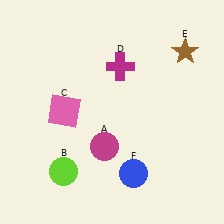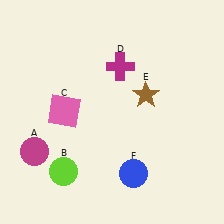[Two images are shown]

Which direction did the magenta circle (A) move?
The magenta circle (A) moved left.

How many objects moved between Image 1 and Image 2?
2 objects moved between the two images.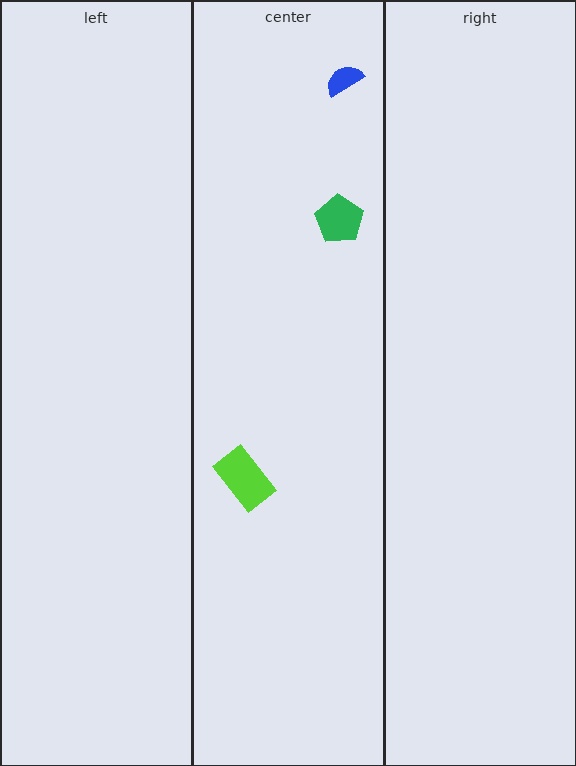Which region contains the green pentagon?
The center region.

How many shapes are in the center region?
3.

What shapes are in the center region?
The blue semicircle, the lime rectangle, the green pentagon.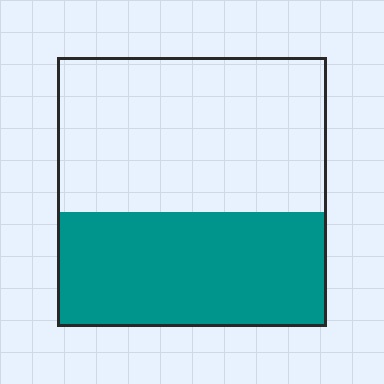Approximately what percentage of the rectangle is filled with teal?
Approximately 45%.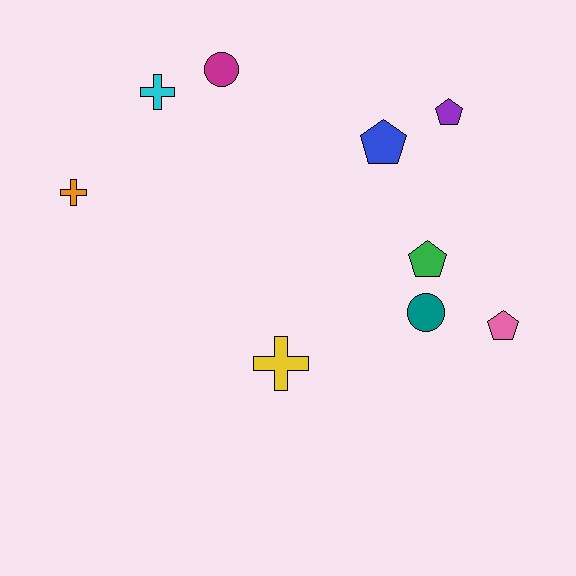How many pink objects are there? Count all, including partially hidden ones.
There is 1 pink object.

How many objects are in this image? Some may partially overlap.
There are 9 objects.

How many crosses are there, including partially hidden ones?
There are 3 crosses.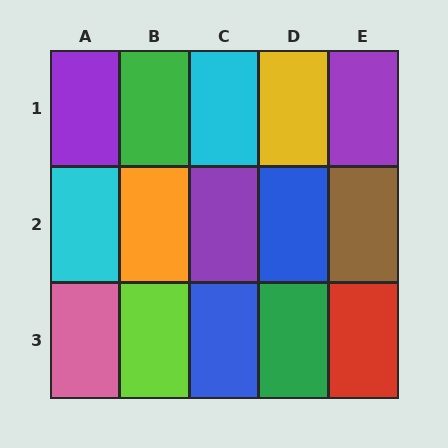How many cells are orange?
1 cell is orange.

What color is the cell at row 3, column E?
Red.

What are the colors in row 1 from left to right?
Purple, green, cyan, yellow, purple.